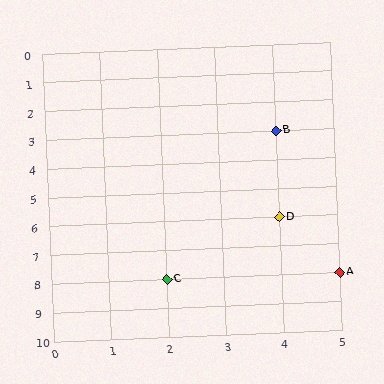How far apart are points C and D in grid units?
Points C and D are 2 columns and 2 rows apart (about 2.8 grid units diagonally).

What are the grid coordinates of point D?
Point D is at grid coordinates (4, 6).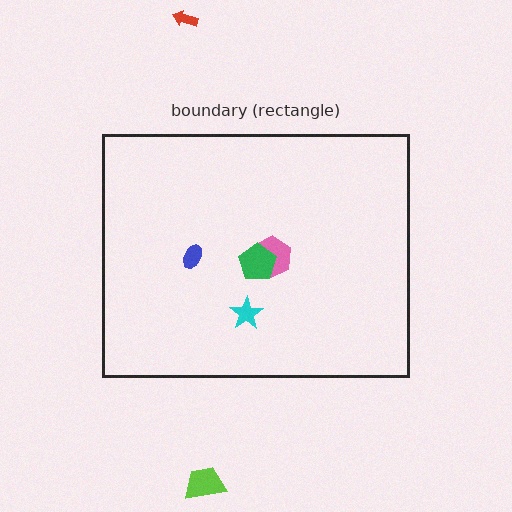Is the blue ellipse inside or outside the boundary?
Inside.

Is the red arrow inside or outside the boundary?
Outside.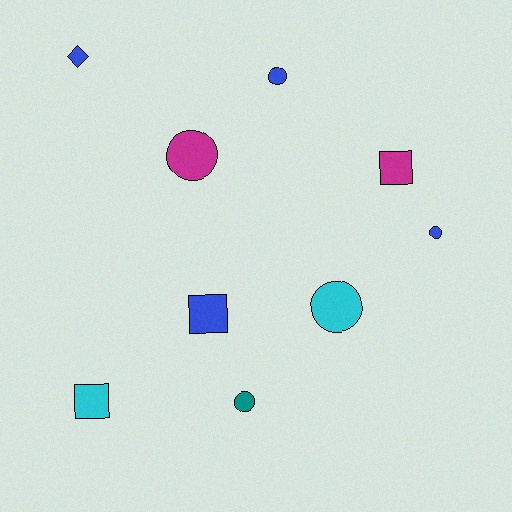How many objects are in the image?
There are 9 objects.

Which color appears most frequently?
Blue, with 4 objects.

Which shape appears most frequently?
Circle, with 5 objects.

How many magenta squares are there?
There is 1 magenta square.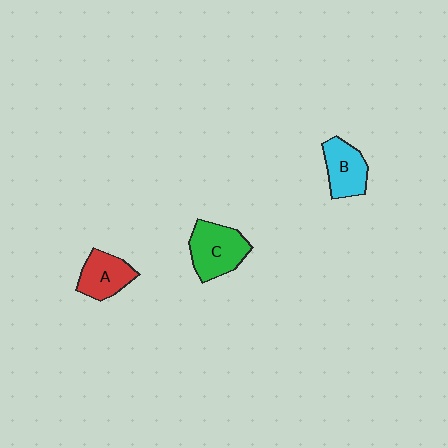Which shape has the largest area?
Shape C (green).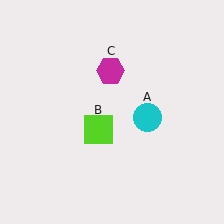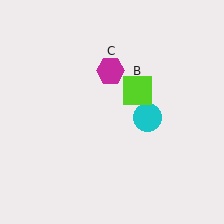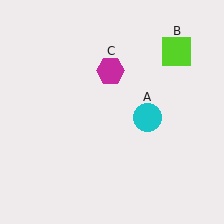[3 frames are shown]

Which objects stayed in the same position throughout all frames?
Cyan circle (object A) and magenta hexagon (object C) remained stationary.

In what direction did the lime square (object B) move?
The lime square (object B) moved up and to the right.